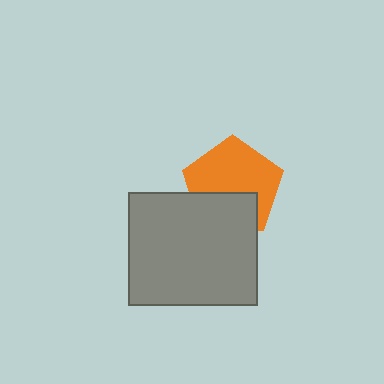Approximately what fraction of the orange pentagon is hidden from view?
Roughly 36% of the orange pentagon is hidden behind the gray rectangle.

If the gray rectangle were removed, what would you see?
You would see the complete orange pentagon.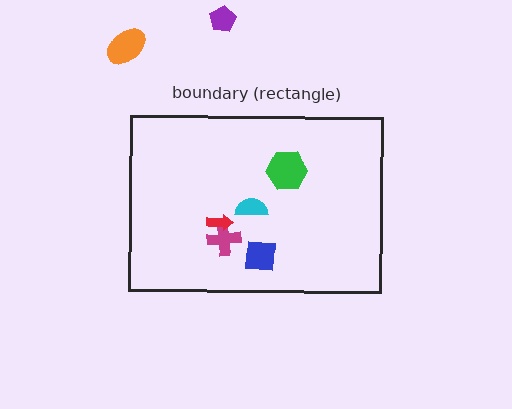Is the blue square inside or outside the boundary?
Inside.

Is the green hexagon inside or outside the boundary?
Inside.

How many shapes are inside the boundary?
5 inside, 2 outside.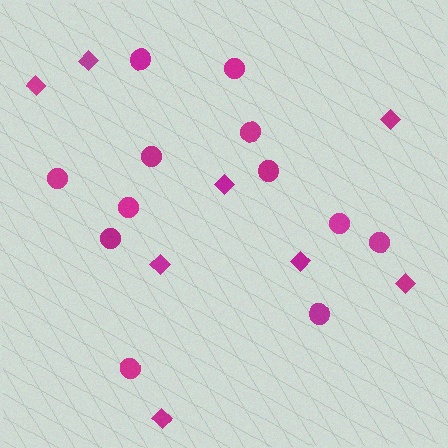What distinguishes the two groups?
There are 2 groups: one group of diamonds (8) and one group of circles (12).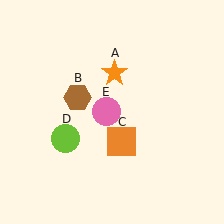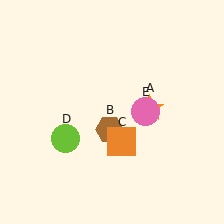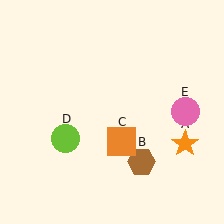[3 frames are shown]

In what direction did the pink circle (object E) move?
The pink circle (object E) moved right.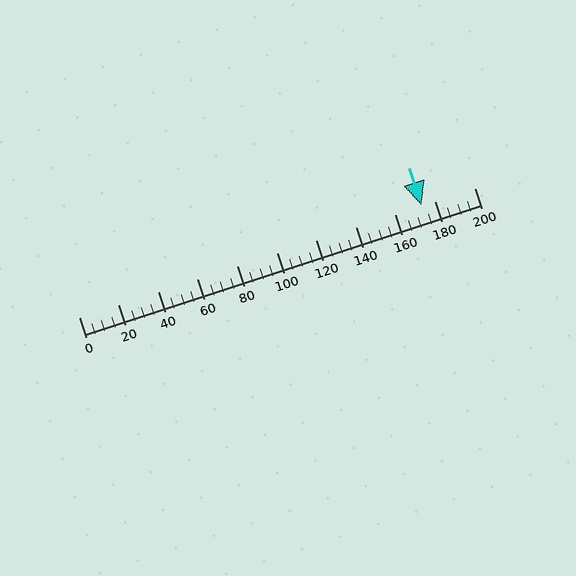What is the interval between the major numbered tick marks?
The major tick marks are spaced 20 units apart.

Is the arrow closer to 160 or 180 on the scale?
The arrow is closer to 180.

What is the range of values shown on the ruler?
The ruler shows values from 0 to 200.